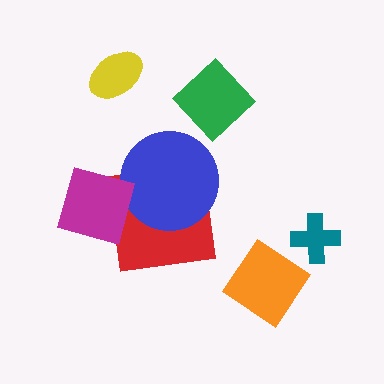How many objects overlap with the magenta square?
1 object overlaps with the magenta square.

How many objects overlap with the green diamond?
0 objects overlap with the green diamond.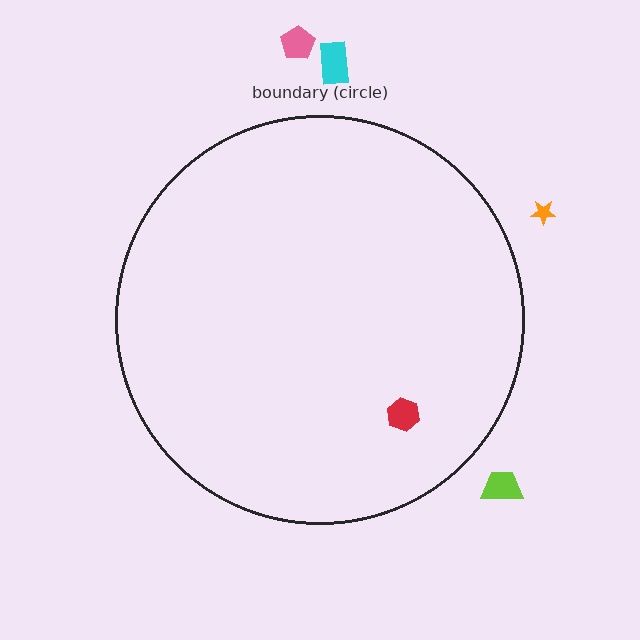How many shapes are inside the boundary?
1 inside, 4 outside.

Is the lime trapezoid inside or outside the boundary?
Outside.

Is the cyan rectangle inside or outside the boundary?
Outside.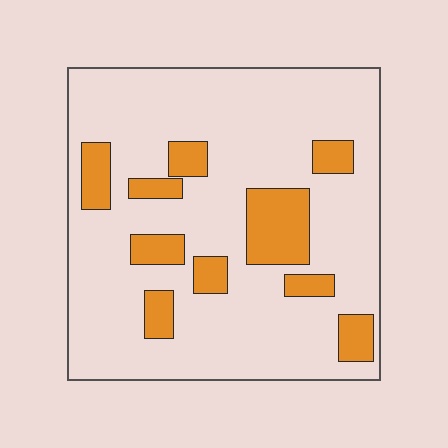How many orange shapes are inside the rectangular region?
10.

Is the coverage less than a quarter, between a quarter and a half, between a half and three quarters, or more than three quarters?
Less than a quarter.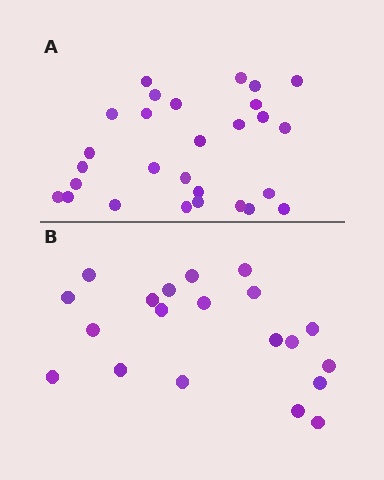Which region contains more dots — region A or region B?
Region A (the top region) has more dots.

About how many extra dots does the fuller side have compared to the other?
Region A has roughly 8 or so more dots than region B.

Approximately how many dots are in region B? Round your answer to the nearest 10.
About 20 dots.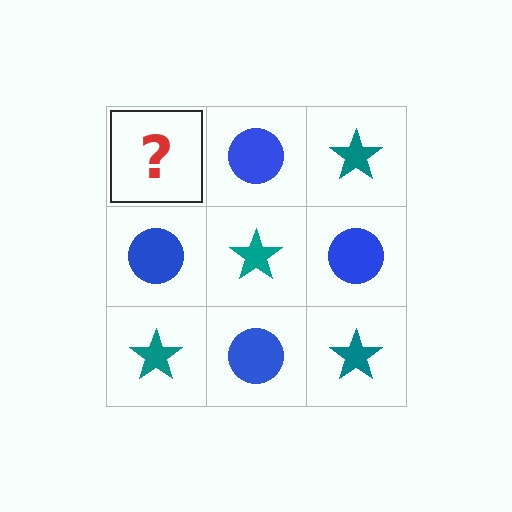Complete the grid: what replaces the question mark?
The question mark should be replaced with a teal star.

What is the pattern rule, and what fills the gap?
The rule is that it alternates teal star and blue circle in a checkerboard pattern. The gap should be filled with a teal star.